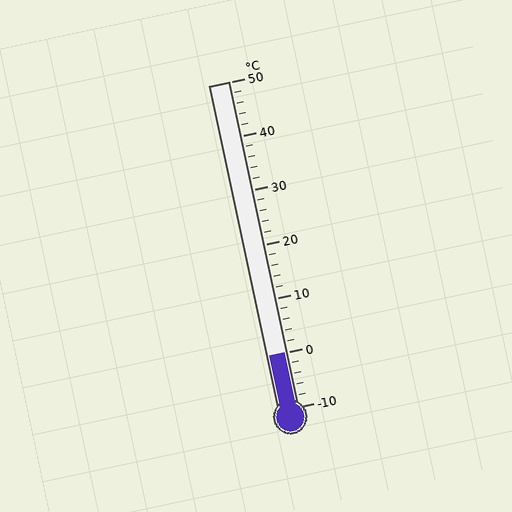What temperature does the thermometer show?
The thermometer shows approximately 0°C.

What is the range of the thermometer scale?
The thermometer scale ranges from -10°C to 50°C.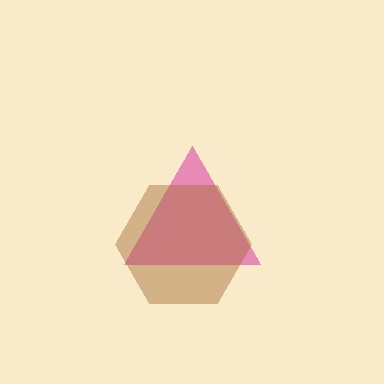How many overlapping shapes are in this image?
There are 2 overlapping shapes in the image.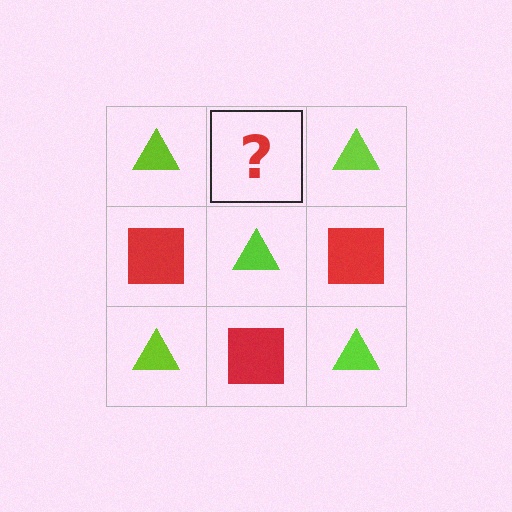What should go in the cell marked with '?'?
The missing cell should contain a red square.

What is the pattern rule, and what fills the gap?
The rule is that it alternates lime triangle and red square in a checkerboard pattern. The gap should be filled with a red square.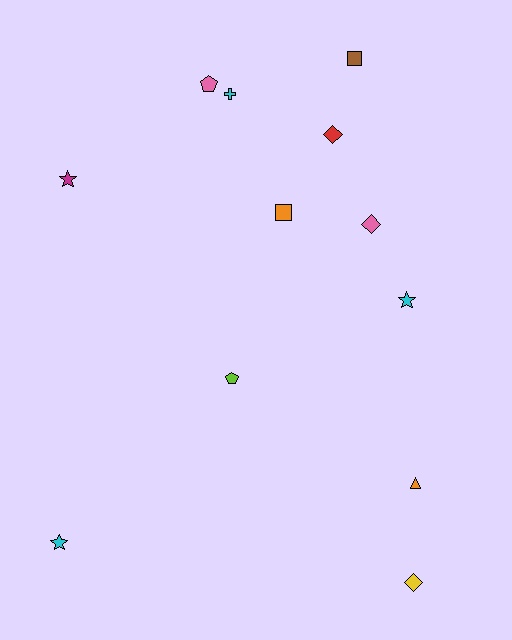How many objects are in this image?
There are 12 objects.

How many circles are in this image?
There are no circles.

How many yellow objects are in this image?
There is 1 yellow object.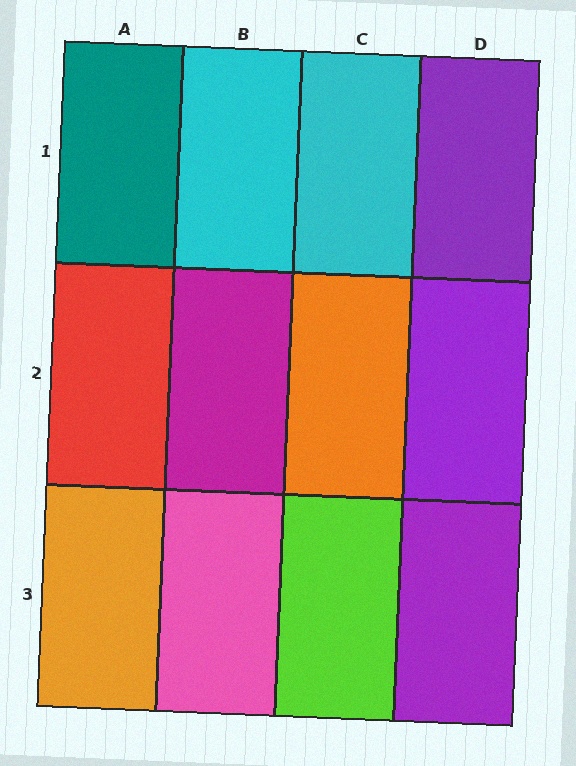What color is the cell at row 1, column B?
Cyan.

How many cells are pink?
1 cell is pink.